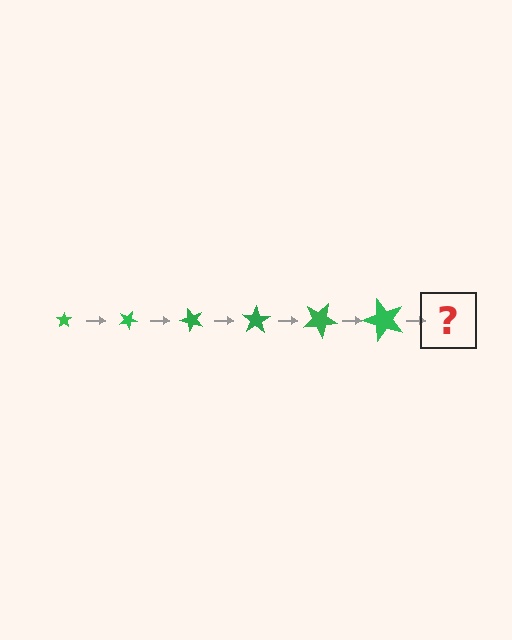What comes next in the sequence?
The next element should be a star, larger than the previous one and rotated 150 degrees from the start.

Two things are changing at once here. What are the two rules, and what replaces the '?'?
The two rules are that the star grows larger each step and it rotates 25 degrees each step. The '?' should be a star, larger than the previous one and rotated 150 degrees from the start.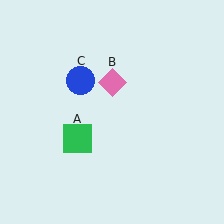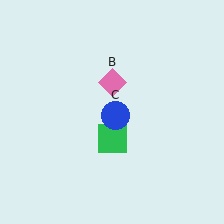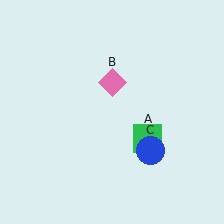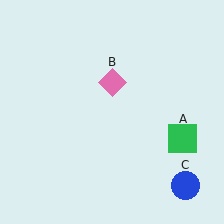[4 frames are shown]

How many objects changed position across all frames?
2 objects changed position: green square (object A), blue circle (object C).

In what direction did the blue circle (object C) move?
The blue circle (object C) moved down and to the right.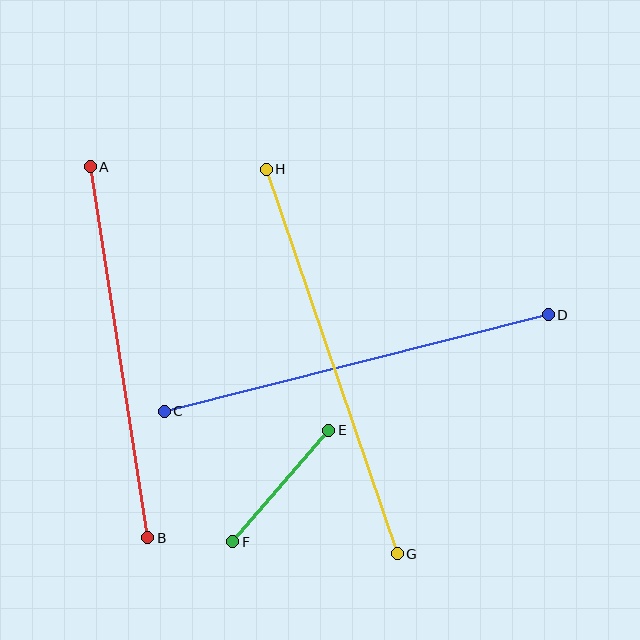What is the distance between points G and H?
The distance is approximately 406 pixels.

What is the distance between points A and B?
The distance is approximately 375 pixels.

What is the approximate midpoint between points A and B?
The midpoint is at approximately (119, 352) pixels.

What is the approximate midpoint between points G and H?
The midpoint is at approximately (332, 361) pixels.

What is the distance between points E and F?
The distance is approximately 147 pixels.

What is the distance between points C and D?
The distance is approximately 396 pixels.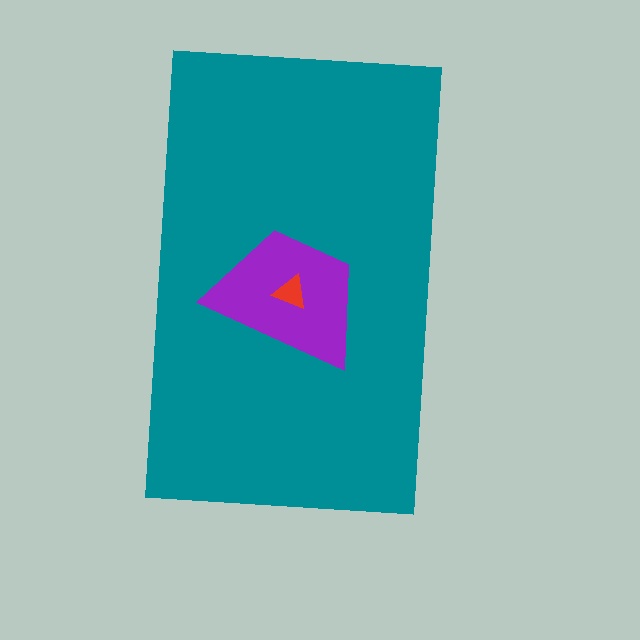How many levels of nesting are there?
3.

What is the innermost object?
The red triangle.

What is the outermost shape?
The teal rectangle.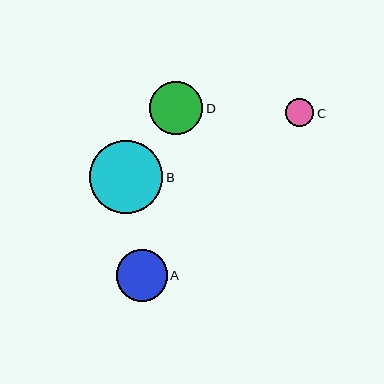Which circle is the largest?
Circle B is the largest with a size of approximately 73 pixels.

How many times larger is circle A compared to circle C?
Circle A is approximately 1.8 times the size of circle C.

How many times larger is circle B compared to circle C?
Circle B is approximately 2.6 times the size of circle C.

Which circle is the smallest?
Circle C is the smallest with a size of approximately 28 pixels.